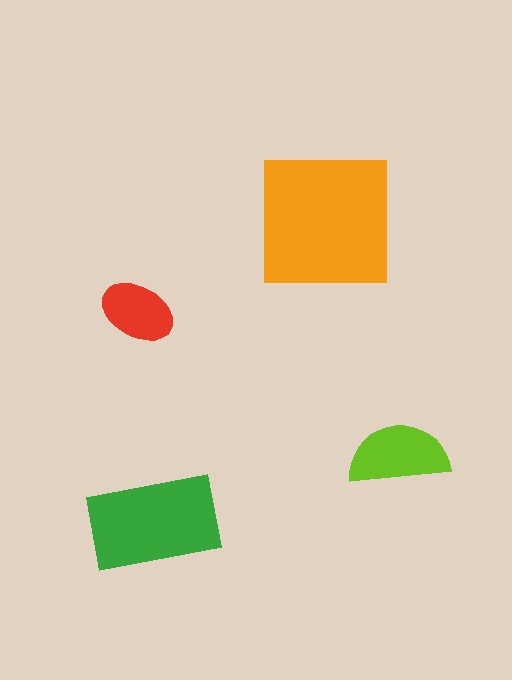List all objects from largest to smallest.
The orange square, the green rectangle, the lime semicircle, the red ellipse.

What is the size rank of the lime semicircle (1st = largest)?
3rd.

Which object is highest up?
The orange square is topmost.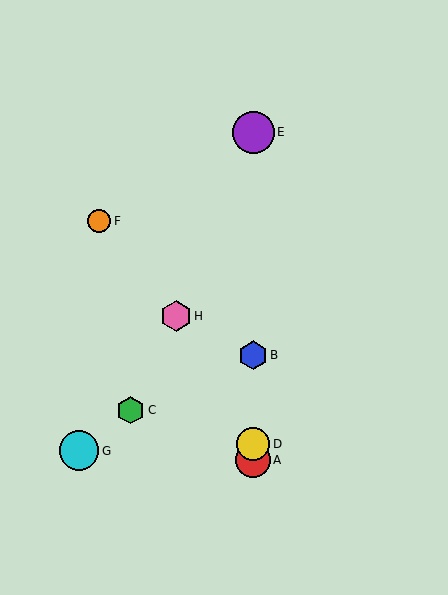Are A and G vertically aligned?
No, A is at x≈253 and G is at x≈79.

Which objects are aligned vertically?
Objects A, B, D, E are aligned vertically.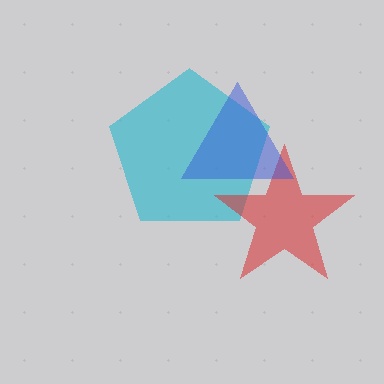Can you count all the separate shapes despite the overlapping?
Yes, there are 3 separate shapes.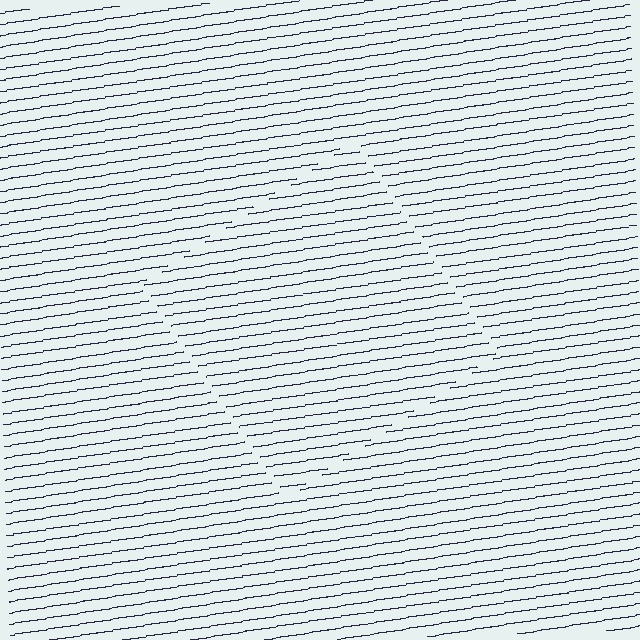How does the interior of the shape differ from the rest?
The interior of the shape contains the same grating, shifted by half a period — the contour is defined by the phase discontinuity where line-ends from the inner and outer gratings abut.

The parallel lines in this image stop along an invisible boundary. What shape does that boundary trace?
An illusory square. The interior of the shape contains the same grating, shifted by half a period — the contour is defined by the phase discontinuity where line-ends from the inner and outer gratings abut.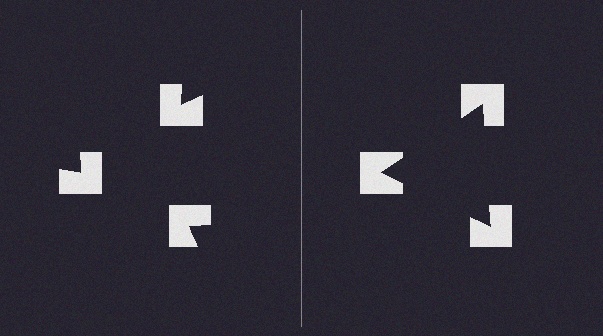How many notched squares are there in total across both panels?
6 — 3 on each side.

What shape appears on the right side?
An illusory triangle.